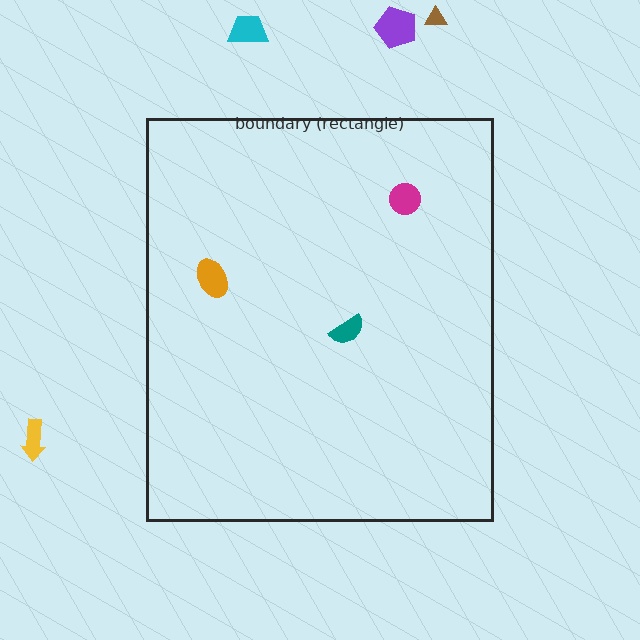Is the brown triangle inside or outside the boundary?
Outside.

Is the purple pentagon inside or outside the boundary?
Outside.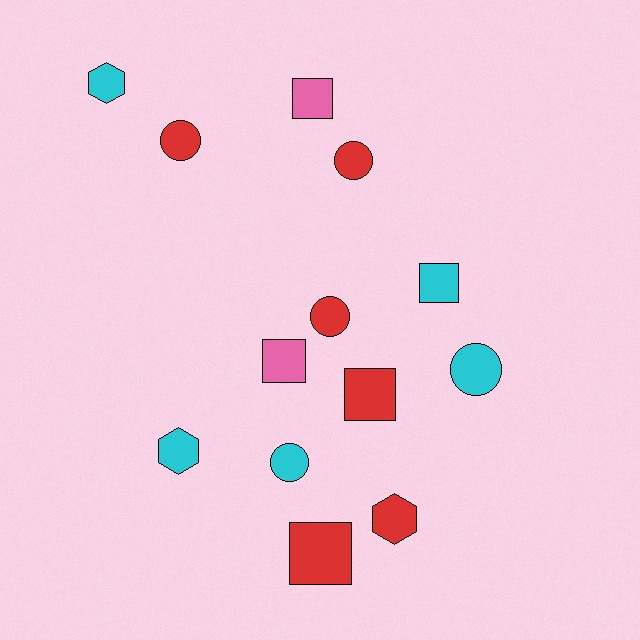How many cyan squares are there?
There is 1 cyan square.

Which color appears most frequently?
Red, with 6 objects.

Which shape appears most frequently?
Circle, with 5 objects.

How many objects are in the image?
There are 13 objects.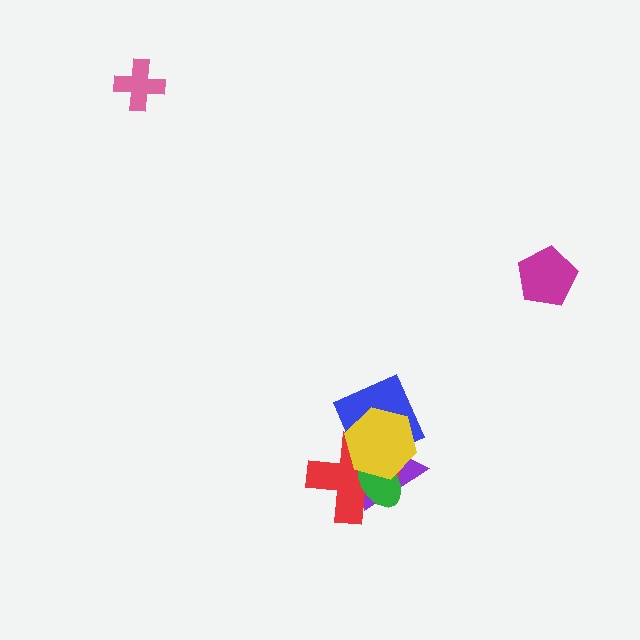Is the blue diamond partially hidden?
Yes, it is partially covered by another shape.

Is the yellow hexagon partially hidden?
No, no other shape covers it.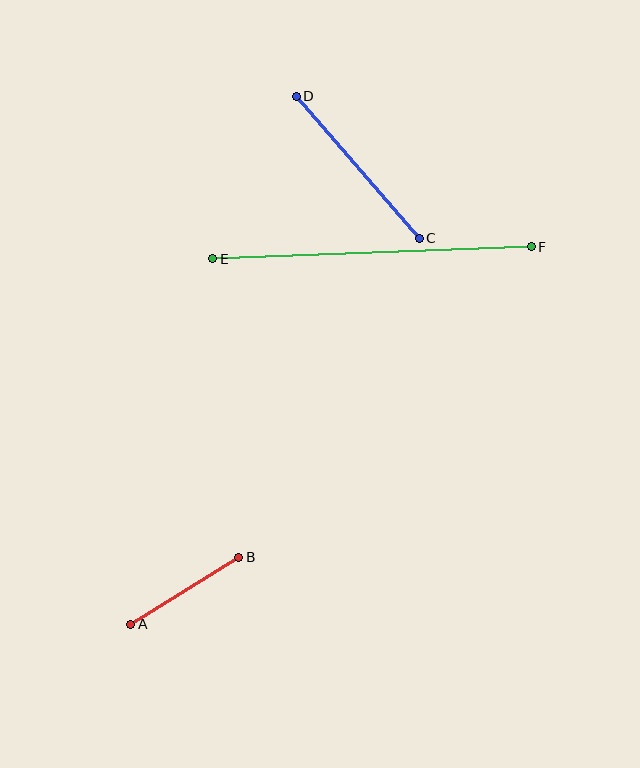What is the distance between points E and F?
The distance is approximately 319 pixels.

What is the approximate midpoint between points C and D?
The midpoint is at approximately (358, 167) pixels.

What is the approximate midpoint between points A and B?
The midpoint is at approximately (185, 591) pixels.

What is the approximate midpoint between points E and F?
The midpoint is at approximately (372, 253) pixels.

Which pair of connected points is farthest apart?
Points E and F are farthest apart.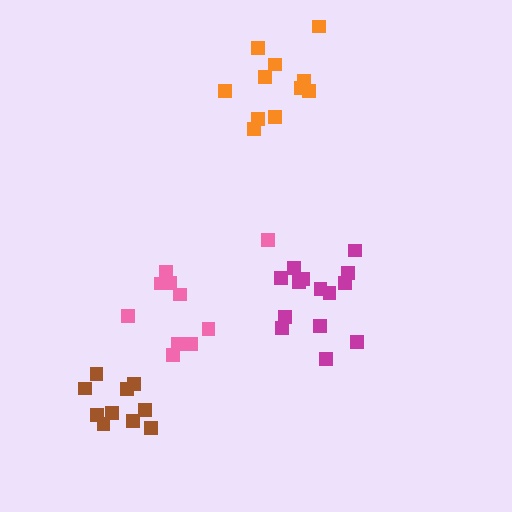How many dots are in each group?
Group 1: 10 dots, Group 2: 14 dots, Group 3: 11 dots, Group 4: 10 dots (45 total).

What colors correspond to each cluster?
The clusters are colored: pink, magenta, orange, brown.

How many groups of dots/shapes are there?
There are 4 groups.